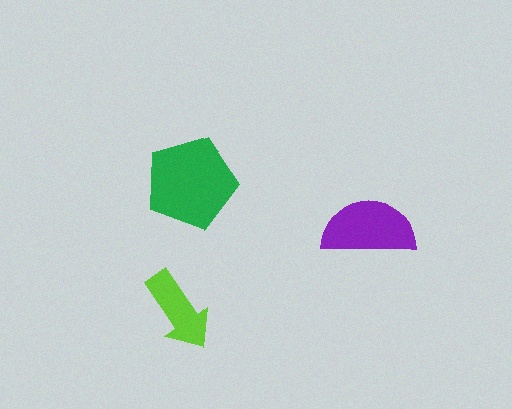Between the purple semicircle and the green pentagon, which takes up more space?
The green pentagon.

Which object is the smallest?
The lime arrow.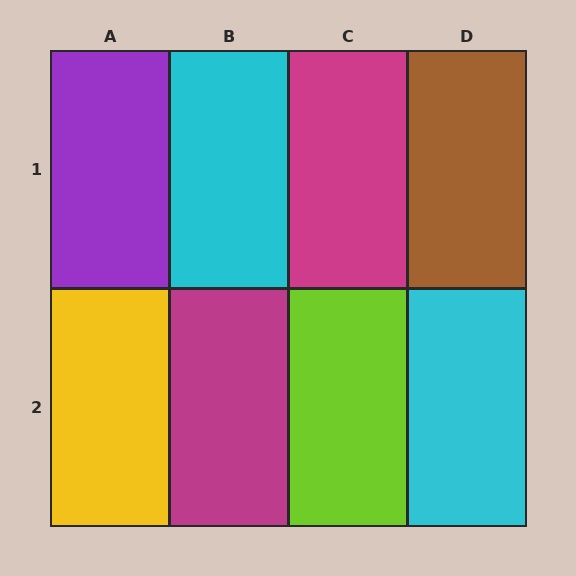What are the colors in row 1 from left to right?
Purple, cyan, magenta, brown.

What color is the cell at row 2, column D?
Cyan.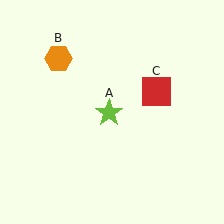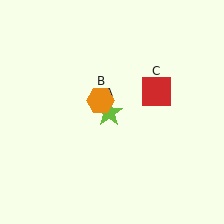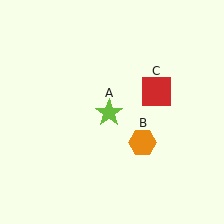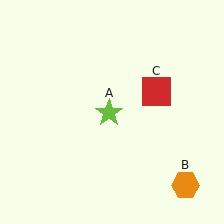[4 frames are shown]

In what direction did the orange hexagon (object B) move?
The orange hexagon (object B) moved down and to the right.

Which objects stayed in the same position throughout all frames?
Lime star (object A) and red square (object C) remained stationary.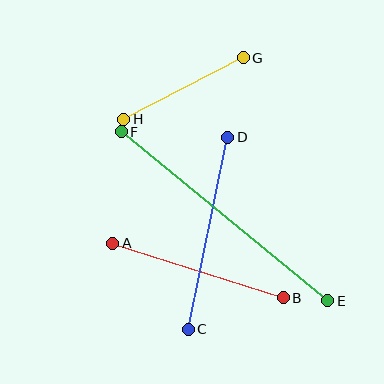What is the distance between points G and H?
The distance is approximately 135 pixels.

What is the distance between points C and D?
The distance is approximately 196 pixels.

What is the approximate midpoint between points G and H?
The midpoint is at approximately (184, 89) pixels.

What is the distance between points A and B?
The distance is approximately 179 pixels.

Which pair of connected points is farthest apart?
Points E and F are farthest apart.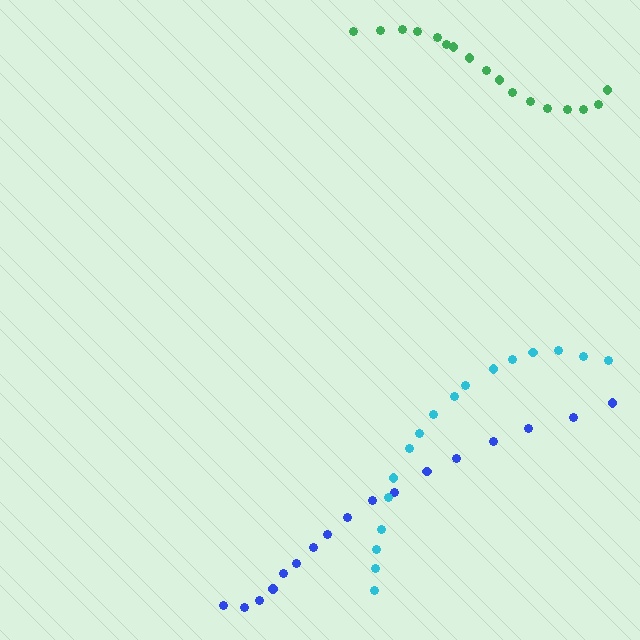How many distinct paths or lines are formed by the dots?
There are 3 distinct paths.